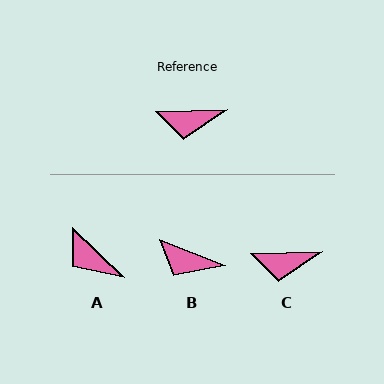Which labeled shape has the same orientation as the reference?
C.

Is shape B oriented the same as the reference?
No, it is off by about 23 degrees.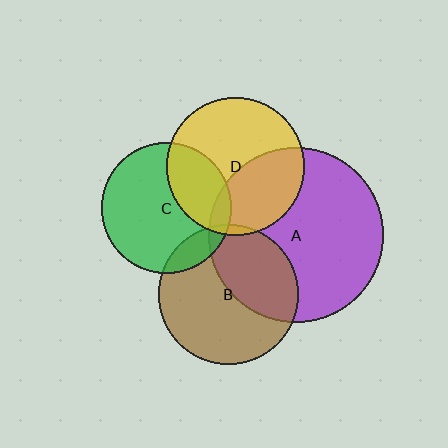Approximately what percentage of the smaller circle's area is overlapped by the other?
Approximately 5%.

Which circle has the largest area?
Circle A (purple).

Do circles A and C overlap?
Yes.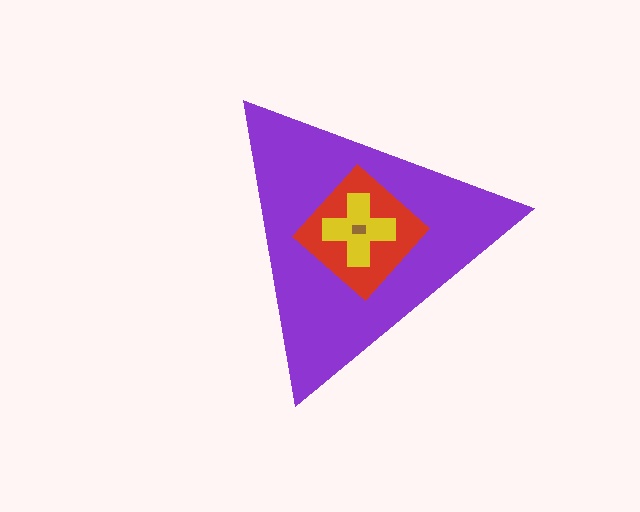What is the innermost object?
The brown rectangle.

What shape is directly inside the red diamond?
The yellow cross.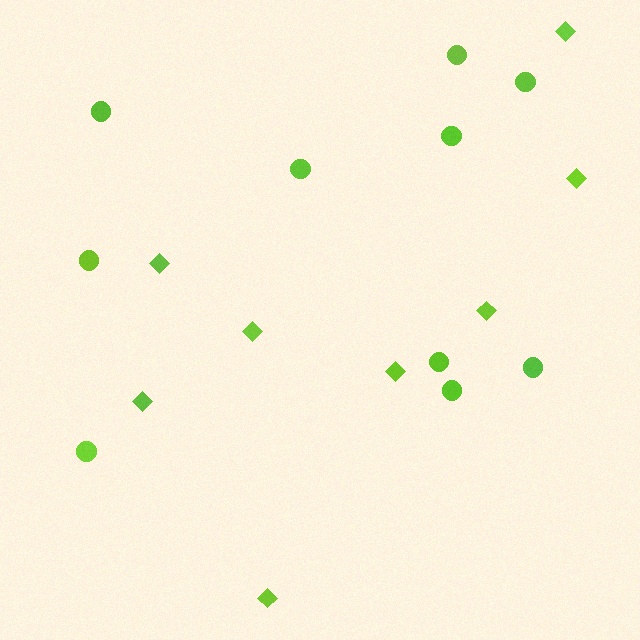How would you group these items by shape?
There are 2 groups: one group of circles (10) and one group of diamonds (8).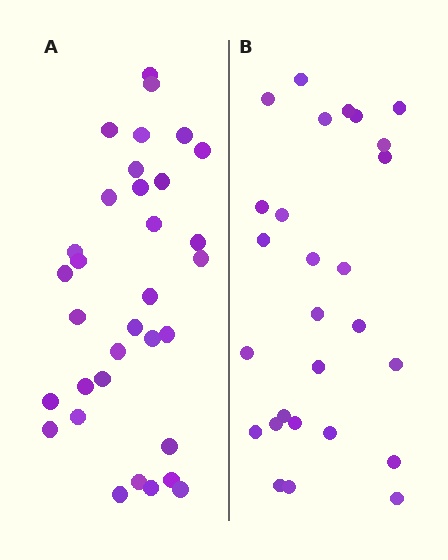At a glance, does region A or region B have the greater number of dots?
Region A (the left region) has more dots.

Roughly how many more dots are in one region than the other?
Region A has about 6 more dots than region B.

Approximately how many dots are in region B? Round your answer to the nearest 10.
About 30 dots. (The exact count is 27, which rounds to 30.)